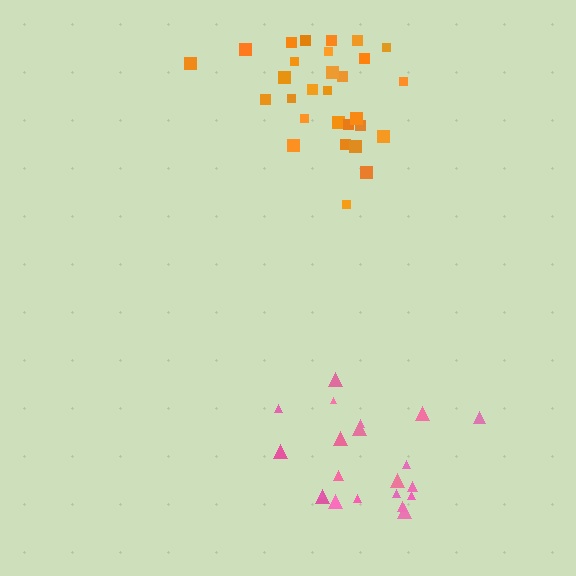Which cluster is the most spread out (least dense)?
Pink.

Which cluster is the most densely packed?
Orange.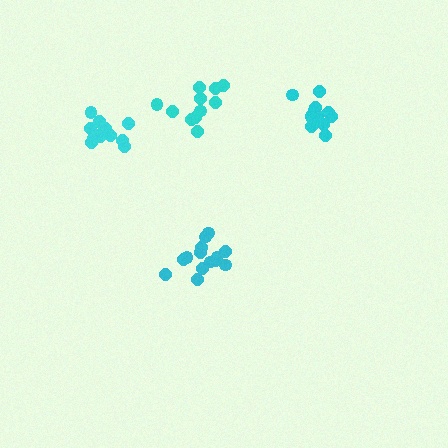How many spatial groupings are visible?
There are 4 spatial groupings.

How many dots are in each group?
Group 1: 14 dots, Group 2: 12 dots, Group 3: 11 dots, Group 4: 13 dots (50 total).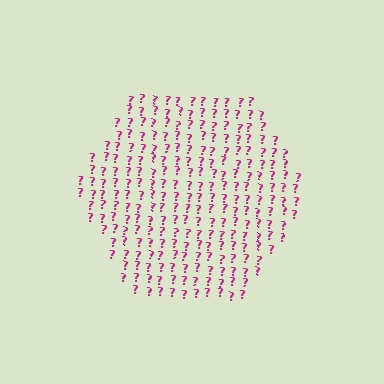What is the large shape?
The large shape is a hexagon.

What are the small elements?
The small elements are question marks.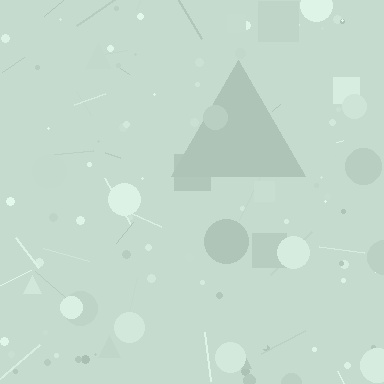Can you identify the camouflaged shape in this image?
The camouflaged shape is a triangle.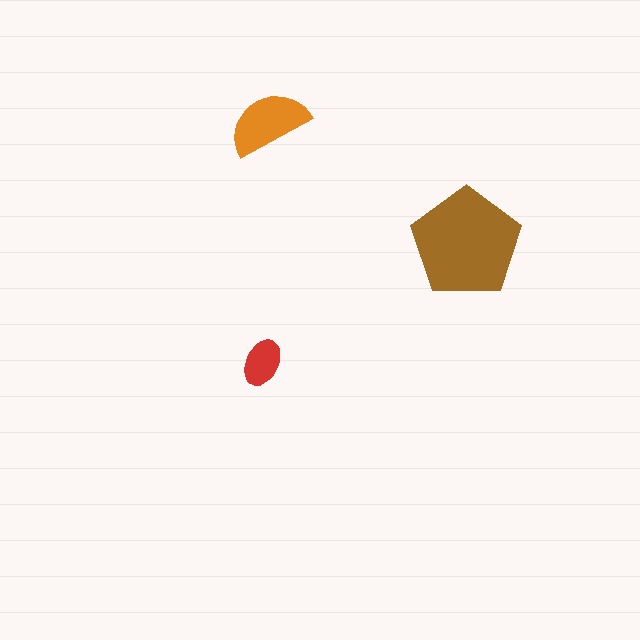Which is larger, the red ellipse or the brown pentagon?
The brown pentagon.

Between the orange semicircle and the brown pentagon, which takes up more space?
The brown pentagon.